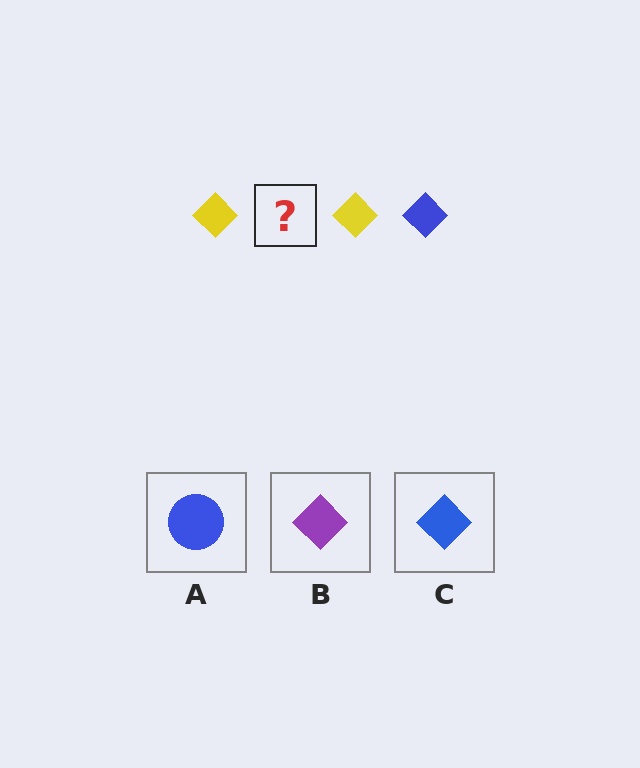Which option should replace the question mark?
Option C.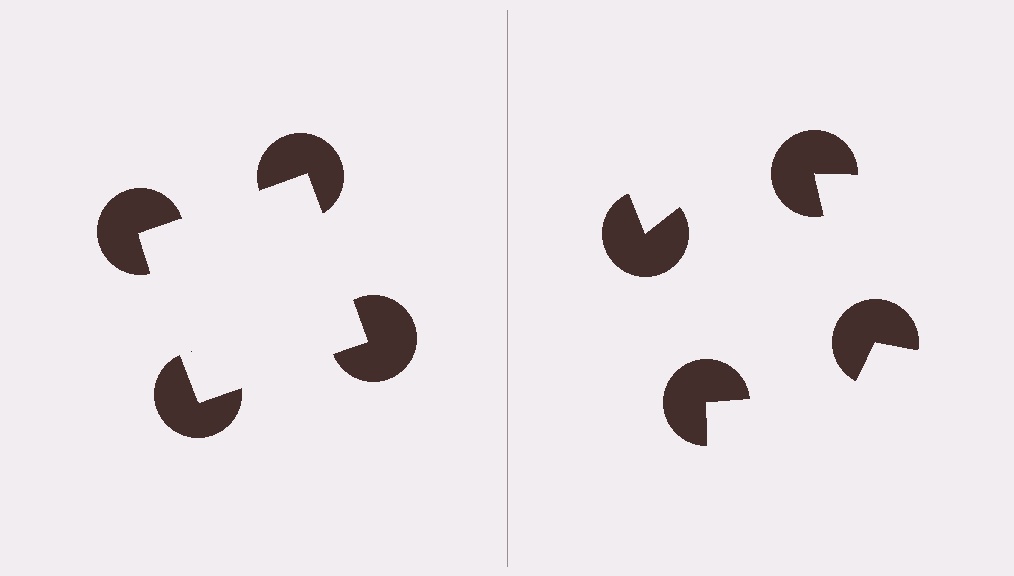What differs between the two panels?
The pac-man discs are positioned identically on both sides; only the wedge orientations differ. On the left they align to a square; on the right they are misaligned.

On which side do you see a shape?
An illusory square appears on the left side. On the right side the wedge cuts are rotated, so no coherent shape forms.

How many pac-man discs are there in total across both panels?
8 — 4 on each side.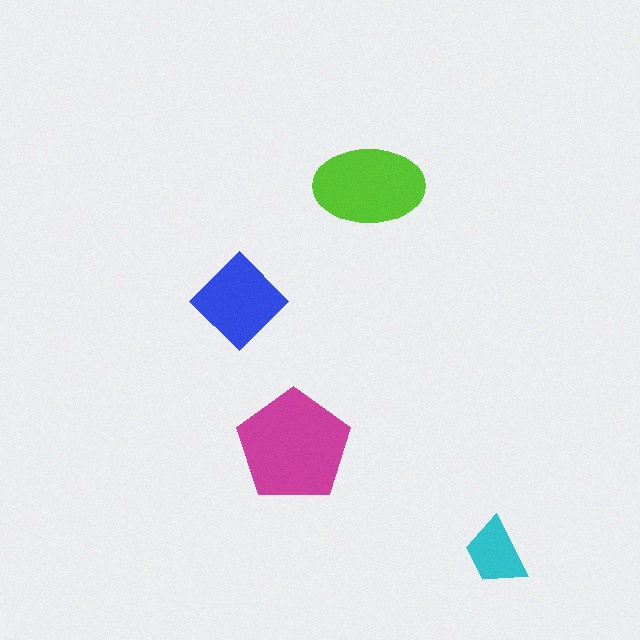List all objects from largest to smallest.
The magenta pentagon, the lime ellipse, the blue diamond, the cyan trapezoid.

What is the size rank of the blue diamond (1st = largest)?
3rd.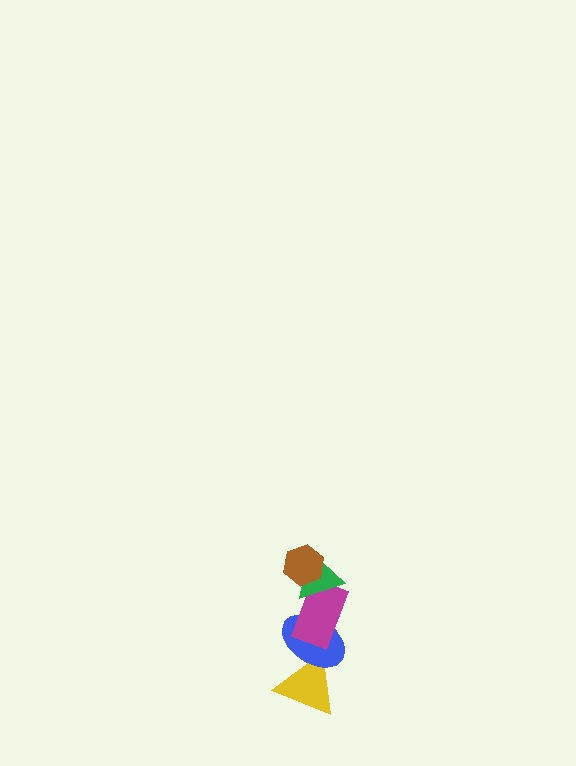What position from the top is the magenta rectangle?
The magenta rectangle is 3rd from the top.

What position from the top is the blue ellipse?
The blue ellipse is 4th from the top.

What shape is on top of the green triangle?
The brown hexagon is on top of the green triangle.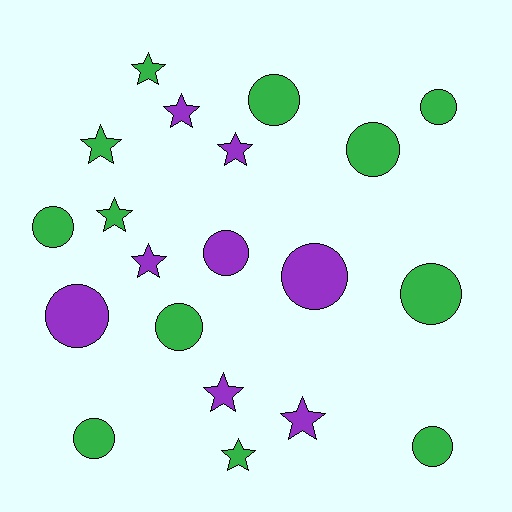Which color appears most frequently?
Green, with 12 objects.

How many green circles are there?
There are 8 green circles.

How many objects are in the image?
There are 20 objects.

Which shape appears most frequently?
Circle, with 11 objects.